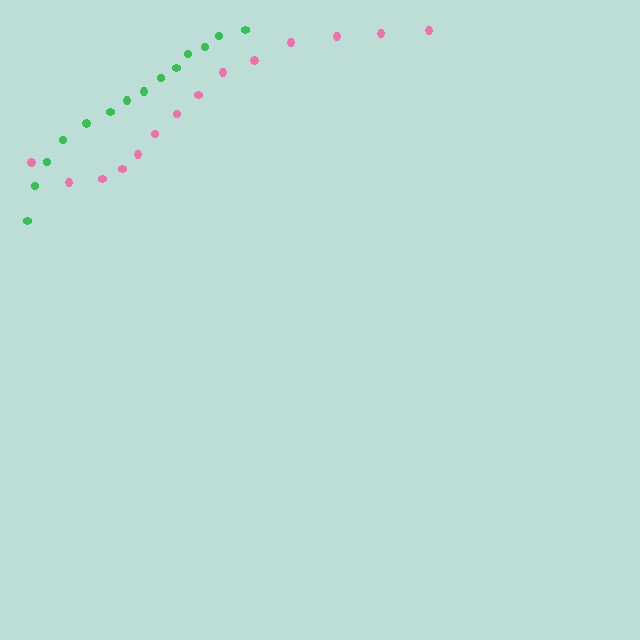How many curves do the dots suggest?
There are 2 distinct paths.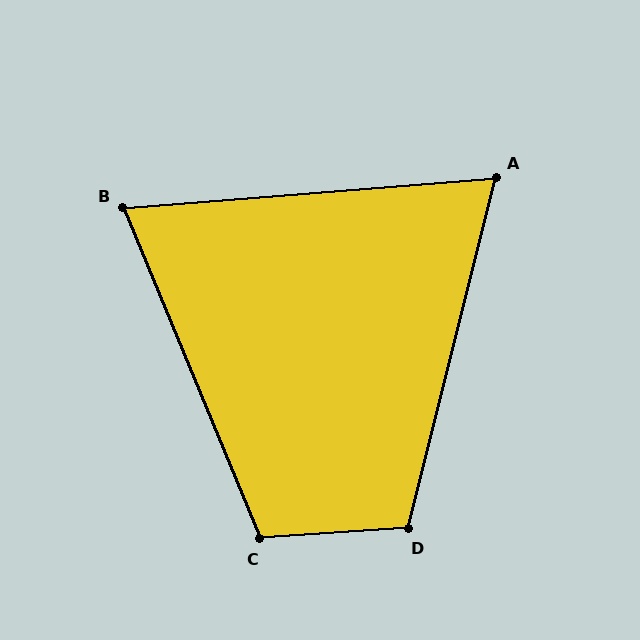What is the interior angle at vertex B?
Approximately 72 degrees (acute).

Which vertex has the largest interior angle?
C, at approximately 109 degrees.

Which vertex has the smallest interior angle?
A, at approximately 71 degrees.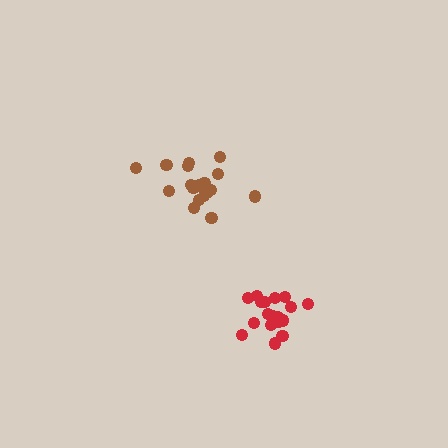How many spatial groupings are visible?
There are 2 spatial groupings.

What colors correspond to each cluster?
The clusters are colored: red, brown.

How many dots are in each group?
Group 1: 20 dots, Group 2: 18 dots (38 total).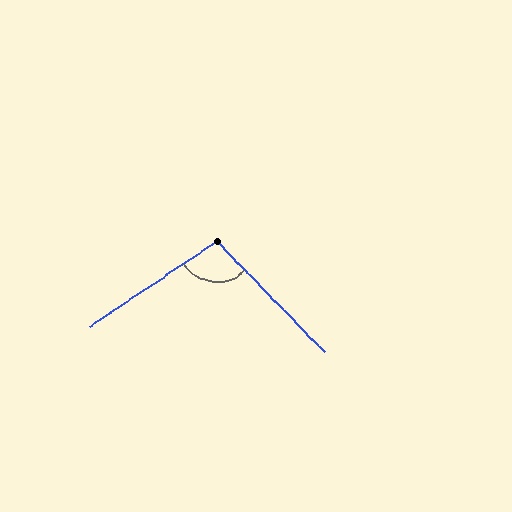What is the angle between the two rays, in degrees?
Approximately 101 degrees.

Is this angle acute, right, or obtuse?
It is obtuse.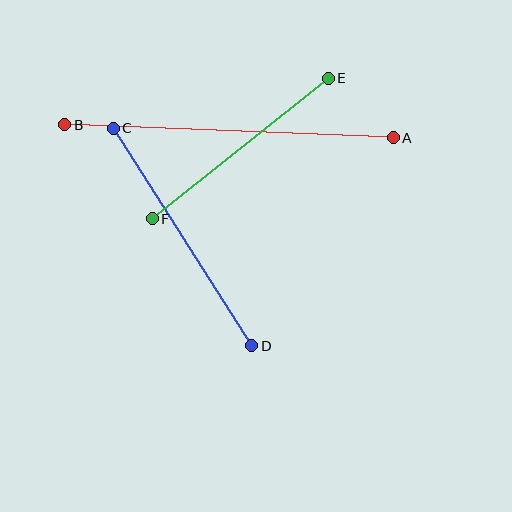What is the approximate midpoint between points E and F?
The midpoint is at approximately (240, 148) pixels.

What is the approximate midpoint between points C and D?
The midpoint is at approximately (182, 237) pixels.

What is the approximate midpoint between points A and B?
The midpoint is at approximately (229, 131) pixels.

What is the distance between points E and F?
The distance is approximately 225 pixels.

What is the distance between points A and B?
The distance is approximately 329 pixels.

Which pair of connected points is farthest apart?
Points A and B are farthest apart.